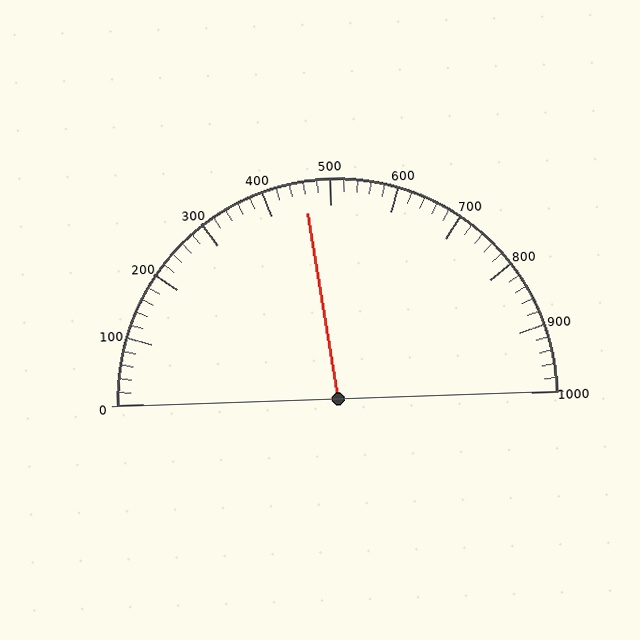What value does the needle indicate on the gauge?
The needle indicates approximately 460.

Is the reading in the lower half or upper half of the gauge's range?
The reading is in the lower half of the range (0 to 1000).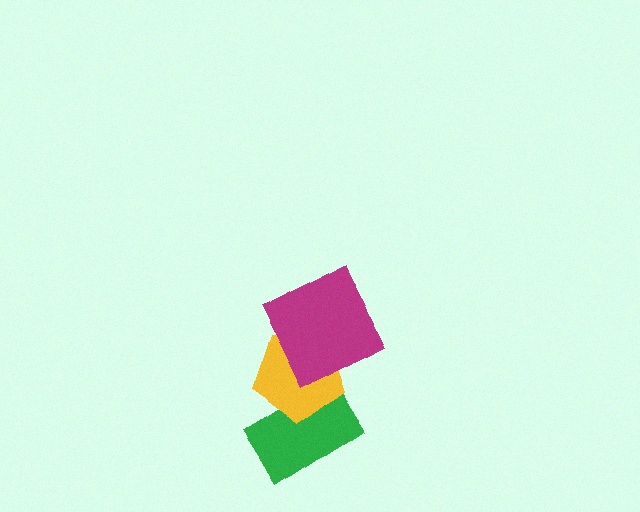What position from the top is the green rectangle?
The green rectangle is 3rd from the top.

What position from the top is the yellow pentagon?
The yellow pentagon is 2nd from the top.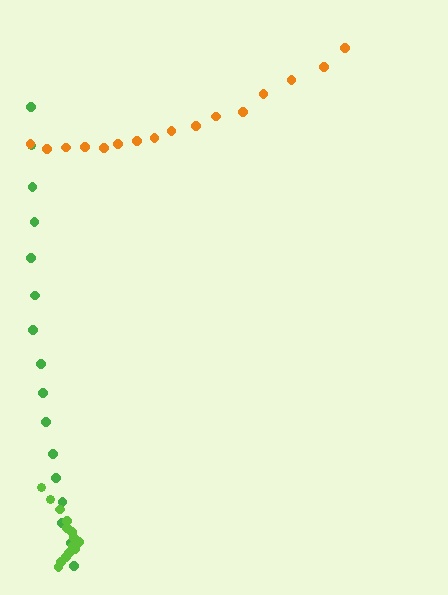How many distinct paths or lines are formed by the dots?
There are 3 distinct paths.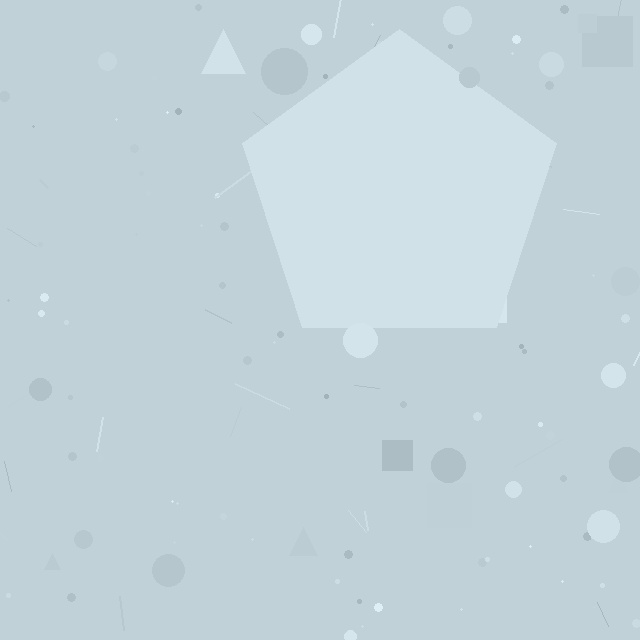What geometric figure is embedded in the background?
A pentagon is embedded in the background.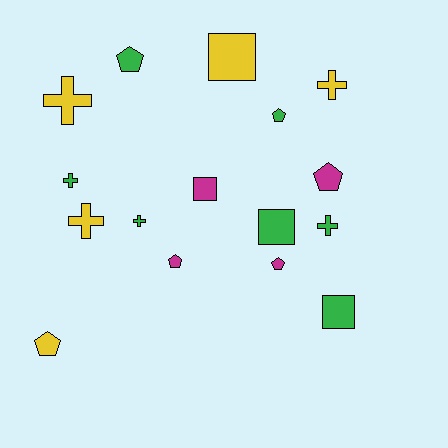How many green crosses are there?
There are 3 green crosses.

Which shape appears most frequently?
Pentagon, with 6 objects.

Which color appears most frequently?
Green, with 7 objects.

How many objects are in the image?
There are 16 objects.